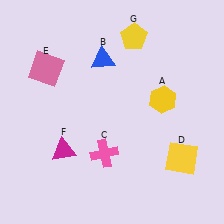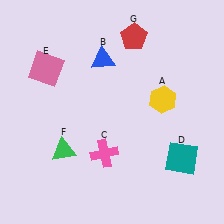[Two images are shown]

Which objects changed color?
D changed from yellow to teal. F changed from magenta to green. G changed from yellow to red.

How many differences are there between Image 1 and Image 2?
There are 3 differences between the two images.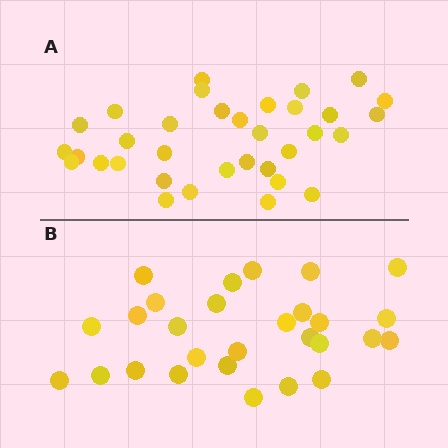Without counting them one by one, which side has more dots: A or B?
Region A (the top region) has more dots.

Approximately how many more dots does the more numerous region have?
Region A has about 6 more dots than region B.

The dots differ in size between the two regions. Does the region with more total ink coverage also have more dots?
No. Region B has more total ink coverage because its dots are larger, but region A actually contains more individual dots. Total area can be misleading — the number of items is what matters here.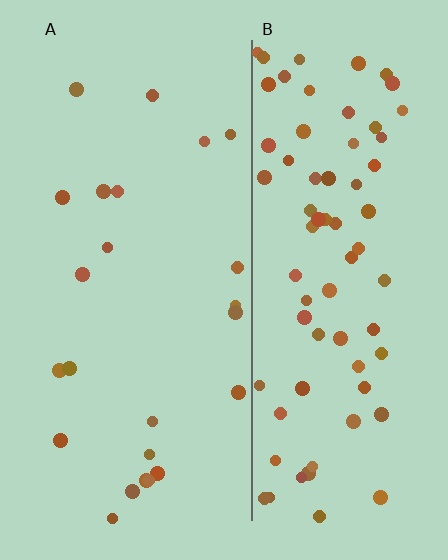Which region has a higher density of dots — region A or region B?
B (the right).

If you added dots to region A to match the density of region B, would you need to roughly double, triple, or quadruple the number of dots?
Approximately triple.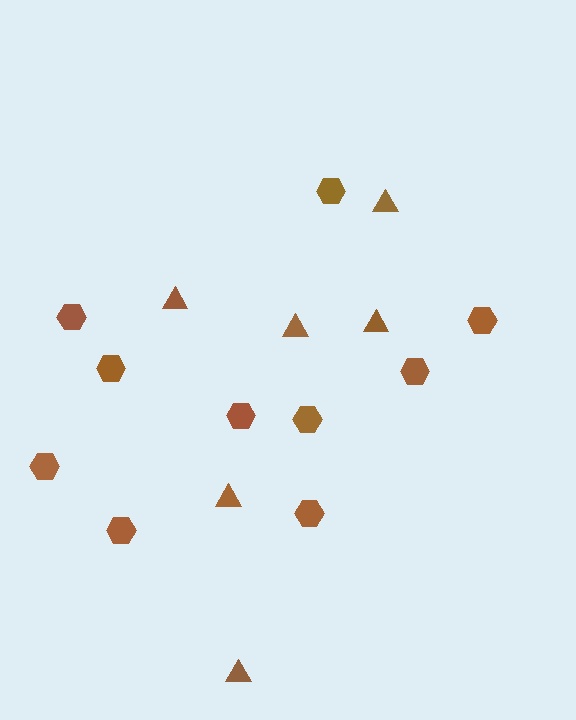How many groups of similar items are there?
There are 2 groups: one group of hexagons (10) and one group of triangles (6).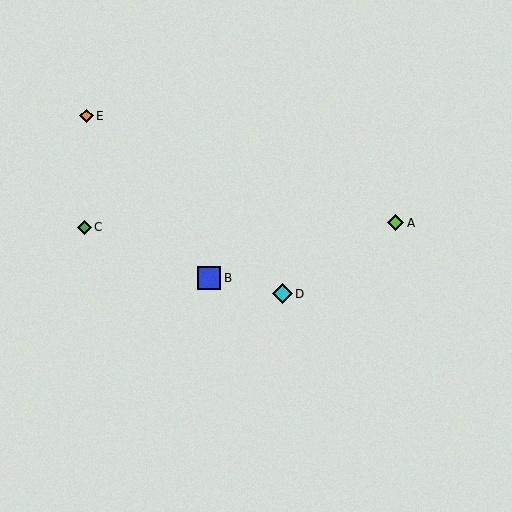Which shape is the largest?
The blue square (labeled B) is the largest.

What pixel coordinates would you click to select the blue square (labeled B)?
Click at (209, 278) to select the blue square B.